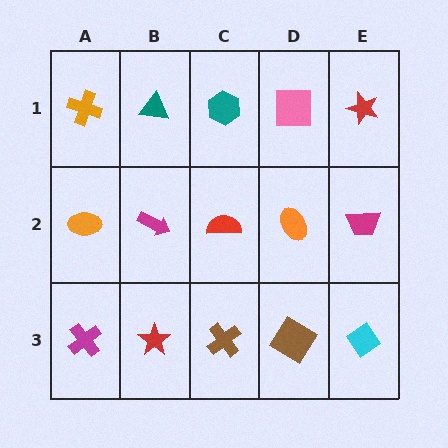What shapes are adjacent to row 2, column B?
A teal triangle (row 1, column B), a red star (row 3, column B), an orange ellipse (row 2, column A), a red semicircle (row 2, column C).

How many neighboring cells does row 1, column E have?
2.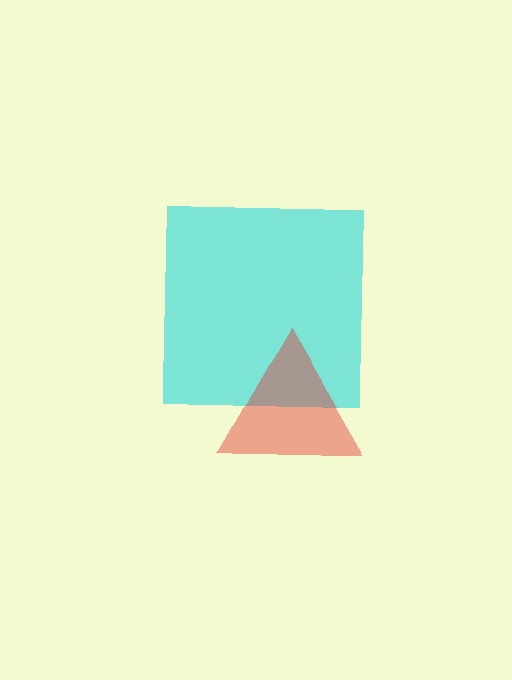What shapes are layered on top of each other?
The layered shapes are: a cyan square, a red triangle.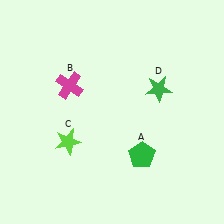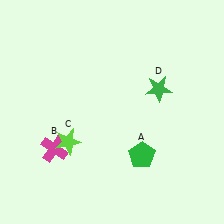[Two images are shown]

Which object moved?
The magenta cross (B) moved down.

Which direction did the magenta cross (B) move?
The magenta cross (B) moved down.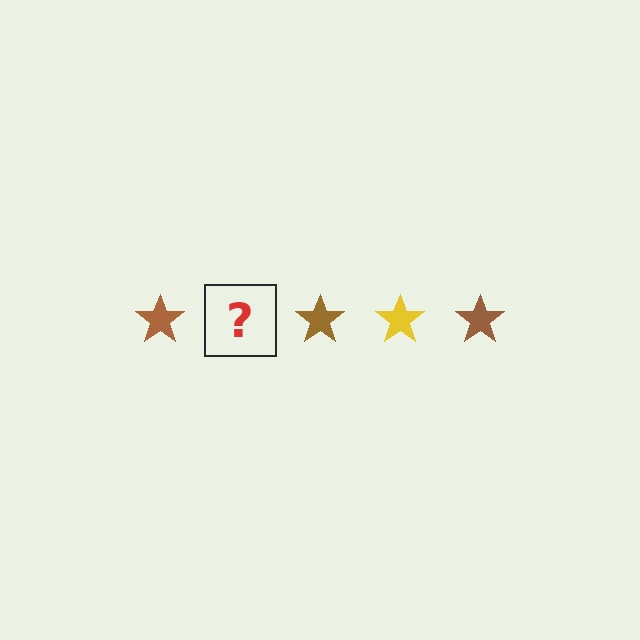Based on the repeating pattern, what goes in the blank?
The blank should be a yellow star.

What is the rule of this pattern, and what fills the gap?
The rule is that the pattern cycles through brown, yellow stars. The gap should be filled with a yellow star.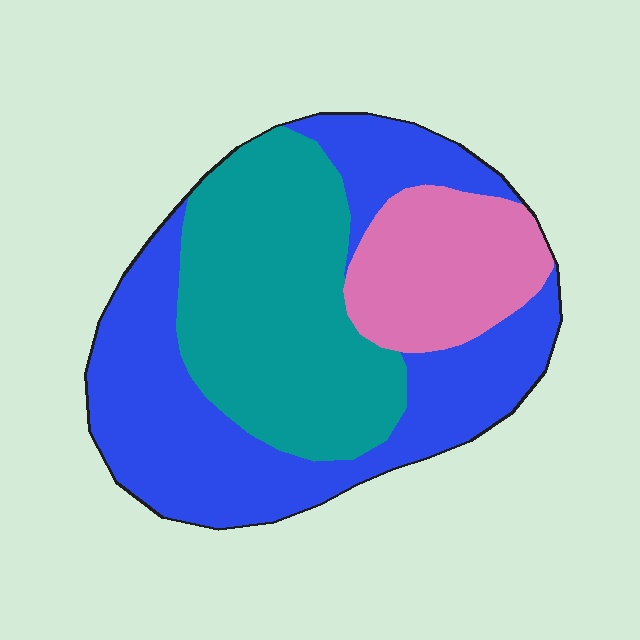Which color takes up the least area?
Pink, at roughly 20%.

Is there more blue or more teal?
Blue.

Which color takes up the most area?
Blue, at roughly 45%.